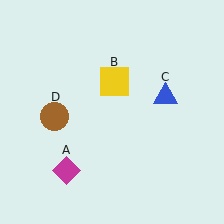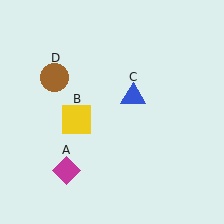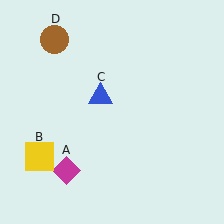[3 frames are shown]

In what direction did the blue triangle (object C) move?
The blue triangle (object C) moved left.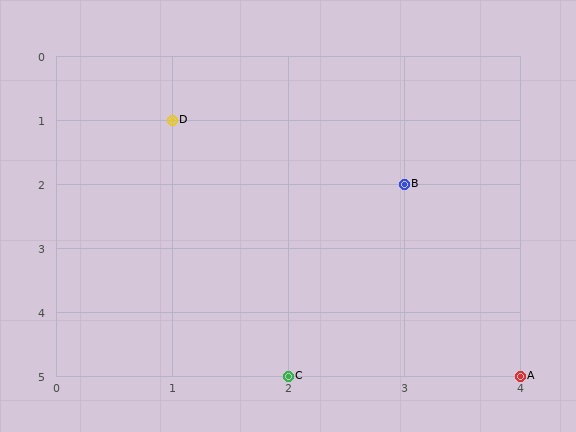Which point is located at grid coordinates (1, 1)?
Point D is at (1, 1).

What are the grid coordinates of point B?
Point B is at grid coordinates (3, 2).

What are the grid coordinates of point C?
Point C is at grid coordinates (2, 5).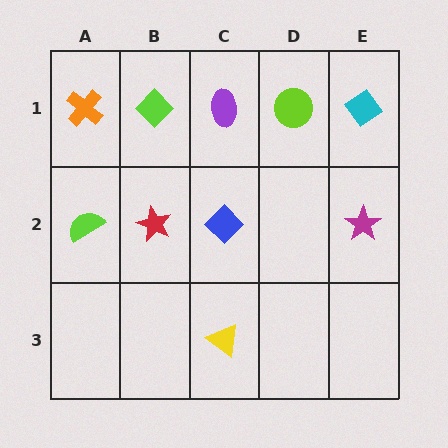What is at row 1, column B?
A lime diamond.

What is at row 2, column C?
A blue diamond.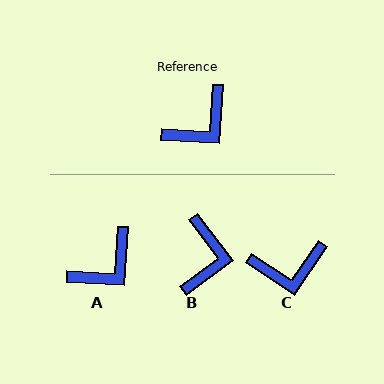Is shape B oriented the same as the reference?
No, it is off by about 40 degrees.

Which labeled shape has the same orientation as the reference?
A.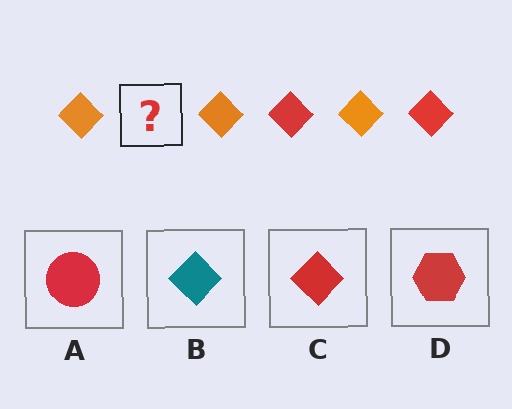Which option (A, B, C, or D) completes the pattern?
C.